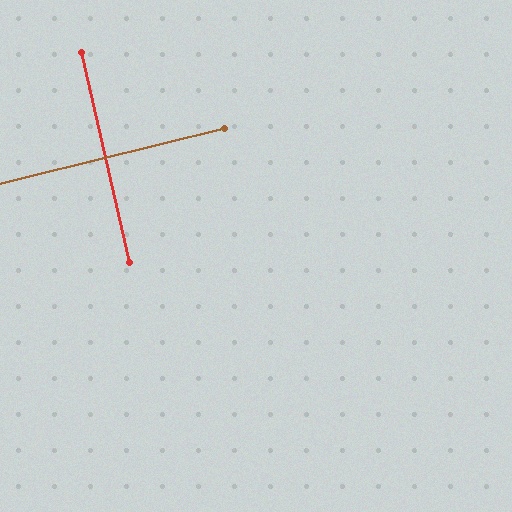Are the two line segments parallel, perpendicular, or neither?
Perpendicular — they meet at approximately 89°.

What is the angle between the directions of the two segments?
Approximately 89 degrees.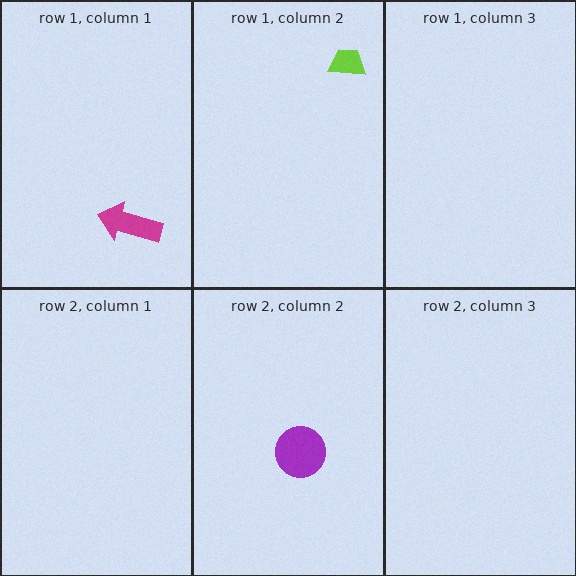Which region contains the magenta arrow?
The row 1, column 1 region.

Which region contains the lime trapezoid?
The row 1, column 2 region.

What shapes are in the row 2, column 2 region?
The purple circle.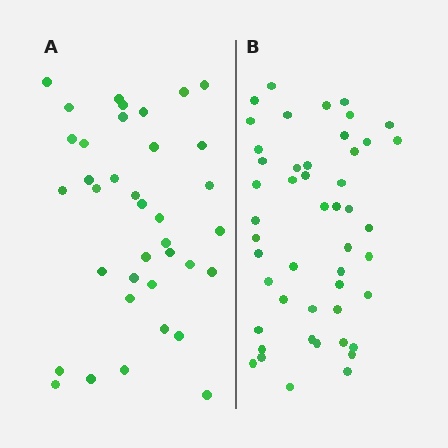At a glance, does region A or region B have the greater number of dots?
Region B (the right region) has more dots.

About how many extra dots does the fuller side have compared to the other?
Region B has roughly 12 or so more dots than region A.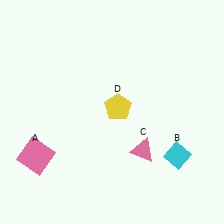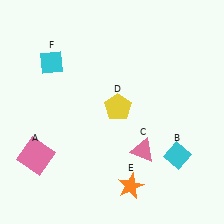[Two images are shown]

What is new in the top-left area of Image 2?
A cyan diamond (F) was added in the top-left area of Image 2.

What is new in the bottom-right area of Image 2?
An orange star (E) was added in the bottom-right area of Image 2.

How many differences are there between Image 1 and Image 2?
There are 2 differences between the two images.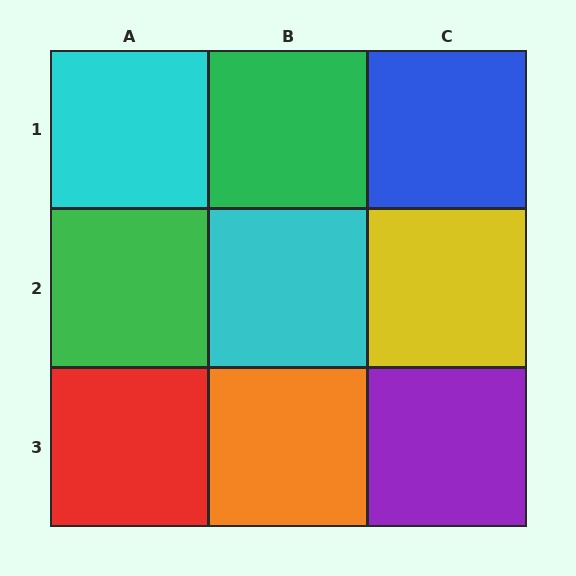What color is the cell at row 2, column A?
Green.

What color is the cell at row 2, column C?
Yellow.